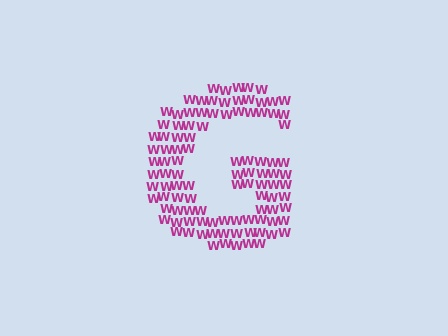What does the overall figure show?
The overall figure shows the letter G.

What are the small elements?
The small elements are letter W's.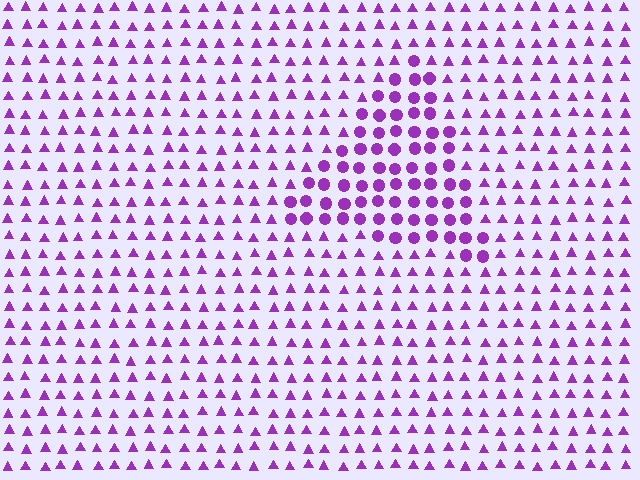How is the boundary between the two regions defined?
The boundary is defined by a change in element shape: circles inside vs. triangles outside. All elements share the same color and spacing.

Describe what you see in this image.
The image is filled with small purple elements arranged in a uniform grid. A triangle-shaped region contains circles, while the surrounding area contains triangles. The boundary is defined purely by the change in element shape.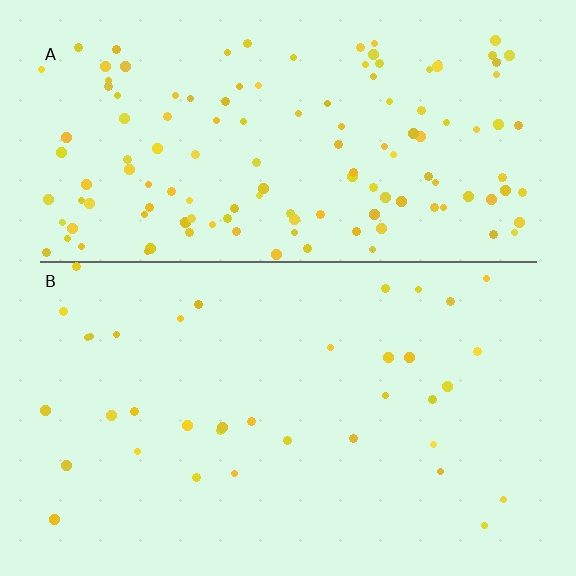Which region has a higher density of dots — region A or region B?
A (the top).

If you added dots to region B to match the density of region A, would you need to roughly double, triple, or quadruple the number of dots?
Approximately quadruple.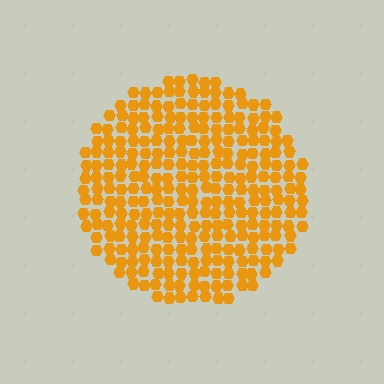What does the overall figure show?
The overall figure shows a circle.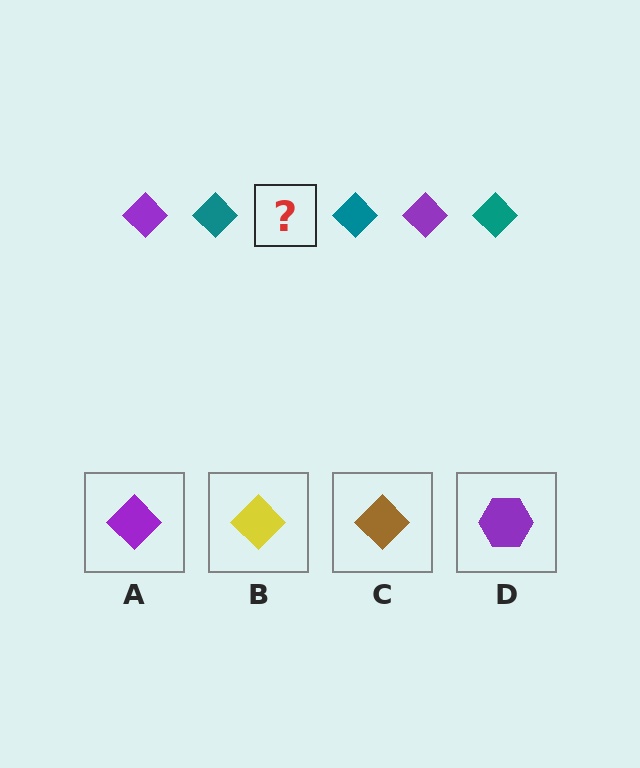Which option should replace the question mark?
Option A.